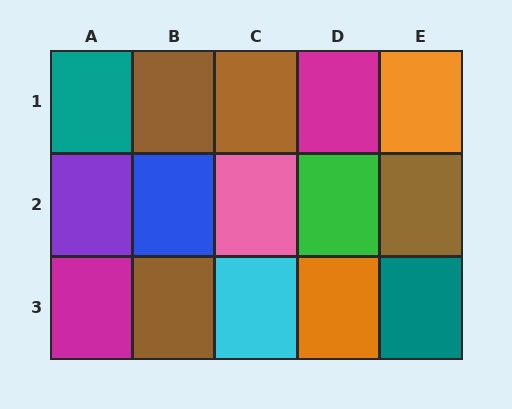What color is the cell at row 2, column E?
Brown.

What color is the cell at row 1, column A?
Teal.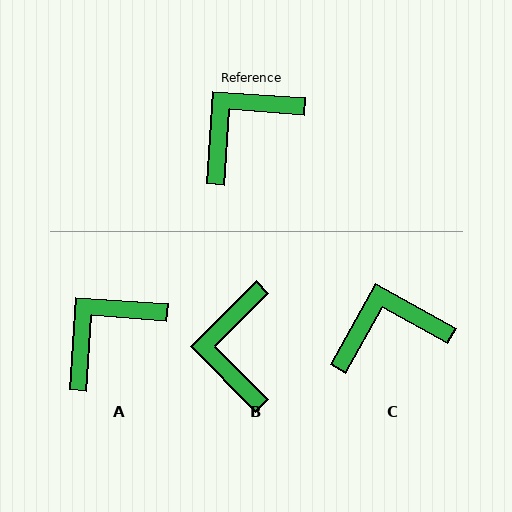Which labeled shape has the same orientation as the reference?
A.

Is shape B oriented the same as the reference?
No, it is off by about 49 degrees.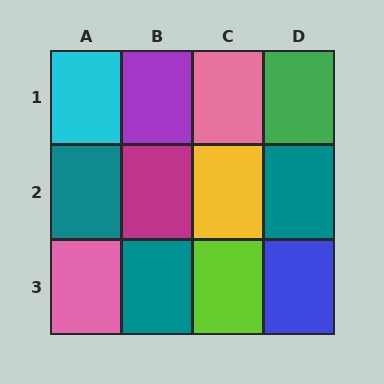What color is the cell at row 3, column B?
Teal.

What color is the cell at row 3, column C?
Lime.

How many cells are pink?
2 cells are pink.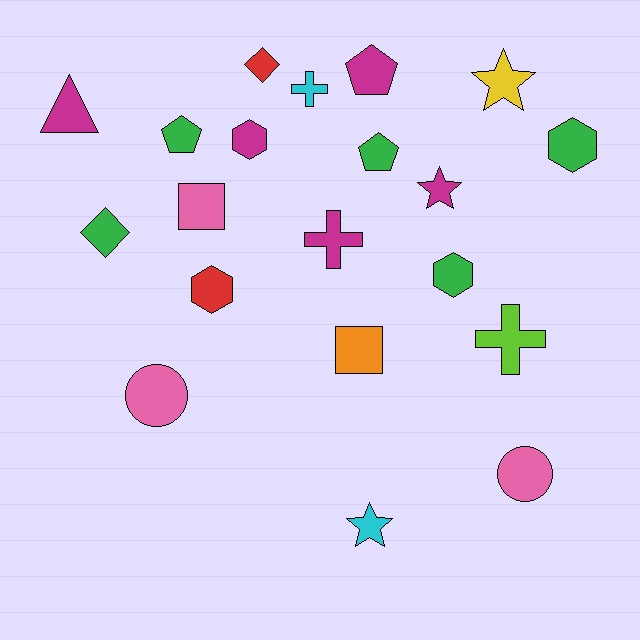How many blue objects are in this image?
There are no blue objects.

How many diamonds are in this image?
There are 2 diamonds.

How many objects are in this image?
There are 20 objects.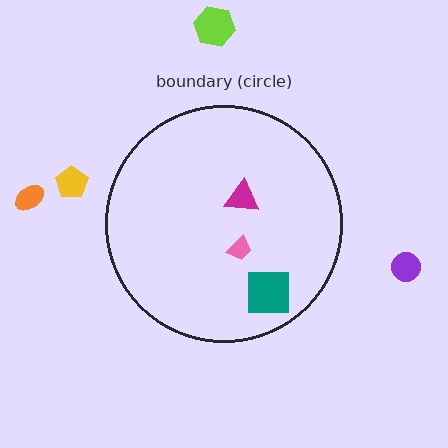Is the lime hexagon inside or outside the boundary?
Outside.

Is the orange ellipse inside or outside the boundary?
Outside.